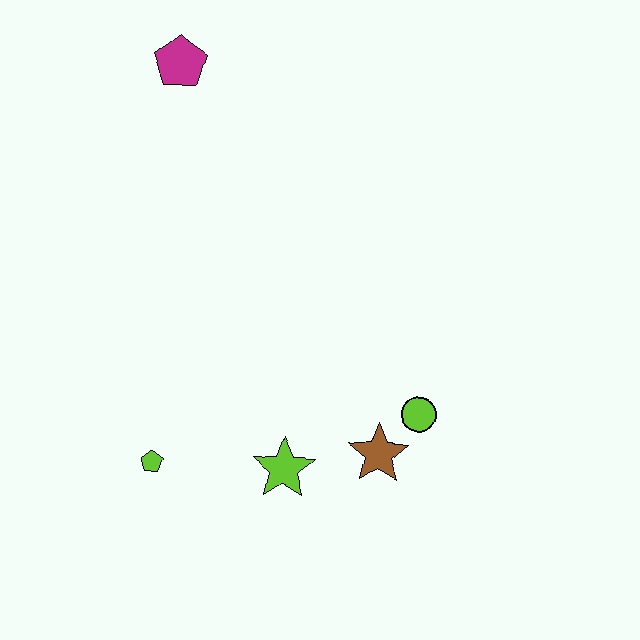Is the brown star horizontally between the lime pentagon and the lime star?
No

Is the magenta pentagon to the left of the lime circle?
Yes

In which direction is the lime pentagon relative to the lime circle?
The lime pentagon is to the left of the lime circle.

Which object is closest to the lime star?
The brown star is closest to the lime star.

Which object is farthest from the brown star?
The magenta pentagon is farthest from the brown star.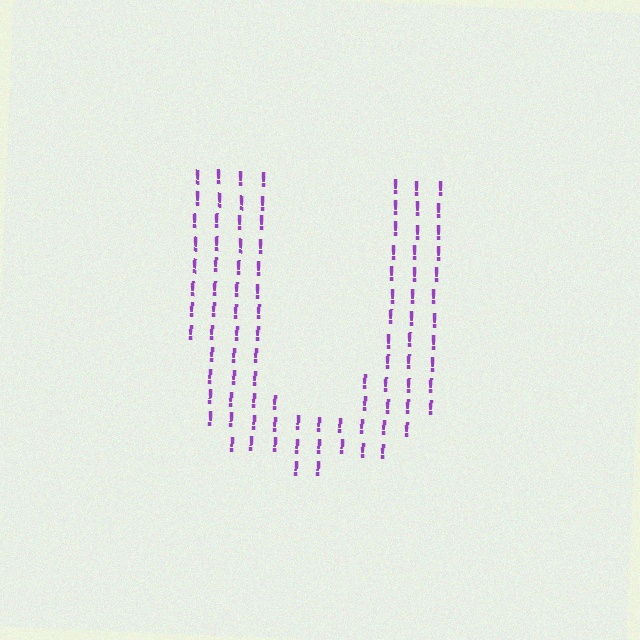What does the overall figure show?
The overall figure shows the letter U.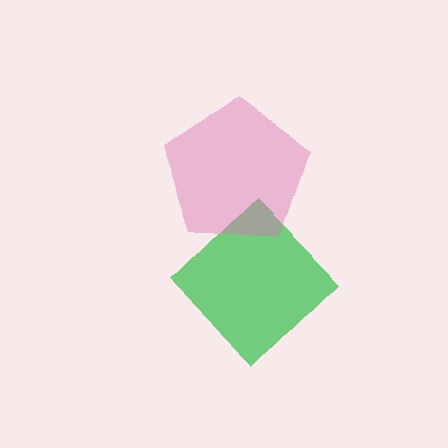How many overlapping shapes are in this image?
There are 2 overlapping shapes in the image.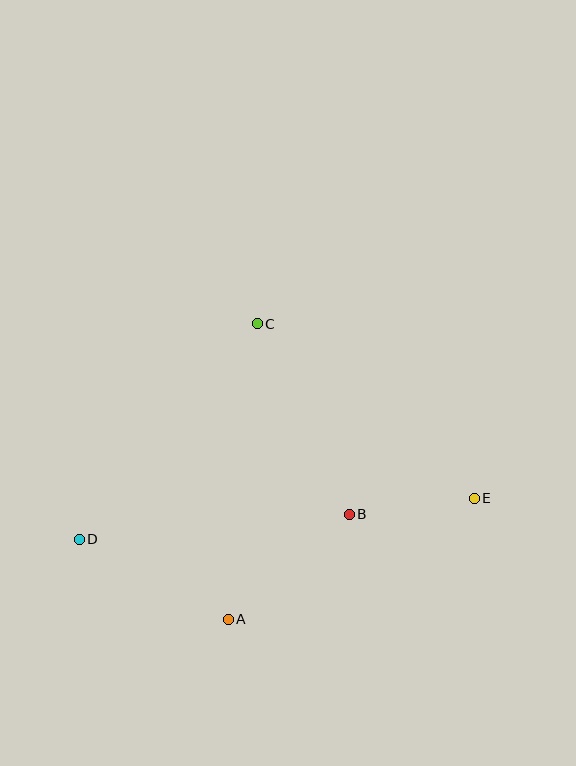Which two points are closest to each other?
Points B and E are closest to each other.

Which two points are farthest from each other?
Points D and E are farthest from each other.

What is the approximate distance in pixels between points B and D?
The distance between B and D is approximately 271 pixels.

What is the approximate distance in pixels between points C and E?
The distance between C and E is approximately 279 pixels.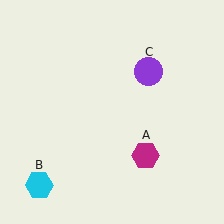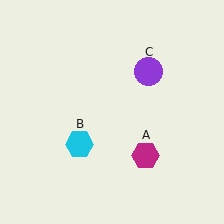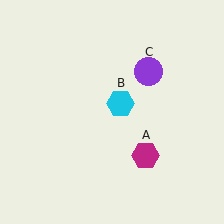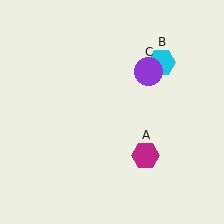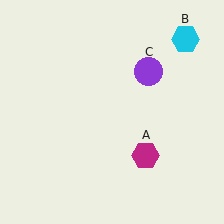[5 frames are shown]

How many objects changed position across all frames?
1 object changed position: cyan hexagon (object B).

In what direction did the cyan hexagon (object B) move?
The cyan hexagon (object B) moved up and to the right.